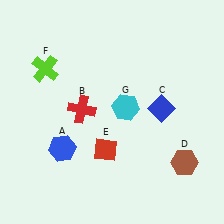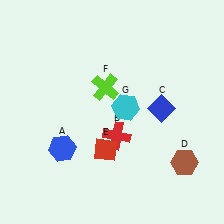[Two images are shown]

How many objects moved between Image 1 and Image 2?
2 objects moved between the two images.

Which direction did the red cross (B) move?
The red cross (B) moved right.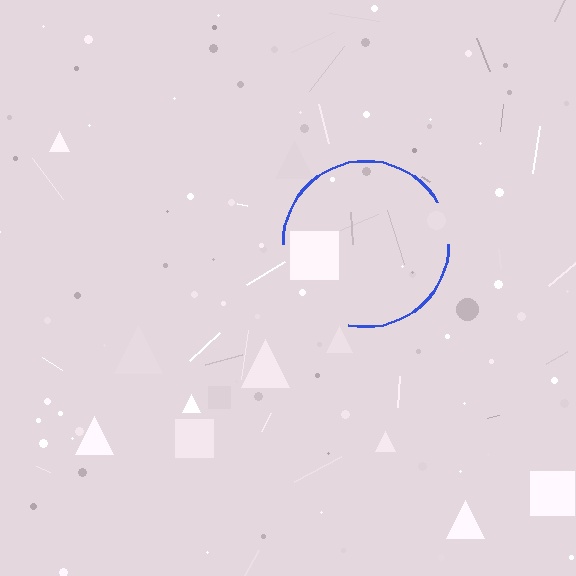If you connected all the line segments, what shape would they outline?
They would outline a circle.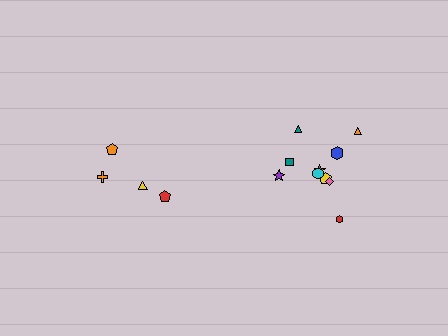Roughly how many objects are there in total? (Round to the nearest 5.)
Roughly 15 objects in total.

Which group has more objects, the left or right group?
The right group.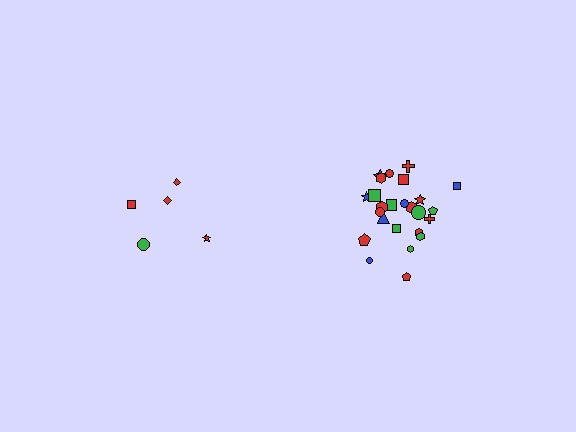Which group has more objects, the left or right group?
The right group.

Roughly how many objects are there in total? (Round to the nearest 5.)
Roughly 30 objects in total.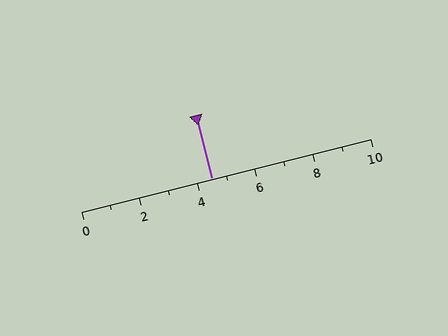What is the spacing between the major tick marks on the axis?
The major ticks are spaced 2 apart.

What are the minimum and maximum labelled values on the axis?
The axis runs from 0 to 10.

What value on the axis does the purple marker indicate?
The marker indicates approximately 4.5.